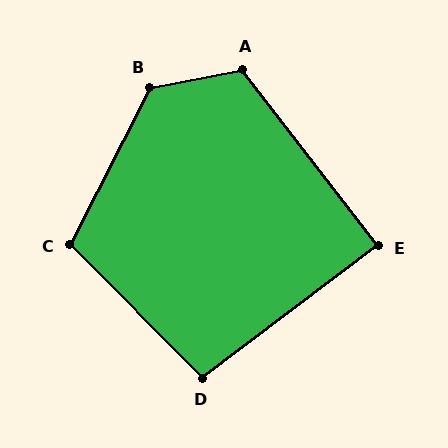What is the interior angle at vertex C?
Approximately 108 degrees (obtuse).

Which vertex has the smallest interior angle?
E, at approximately 90 degrees.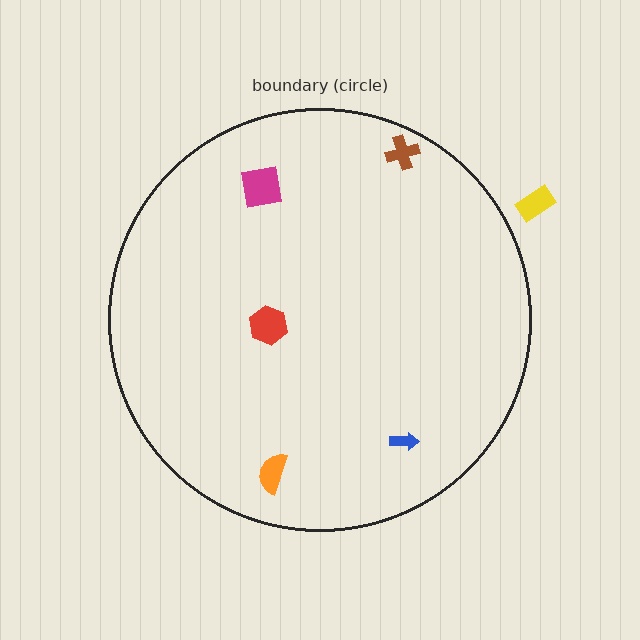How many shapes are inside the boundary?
5 inside, 1 outside.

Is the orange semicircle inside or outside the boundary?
Inside.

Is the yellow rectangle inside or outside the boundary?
Outside.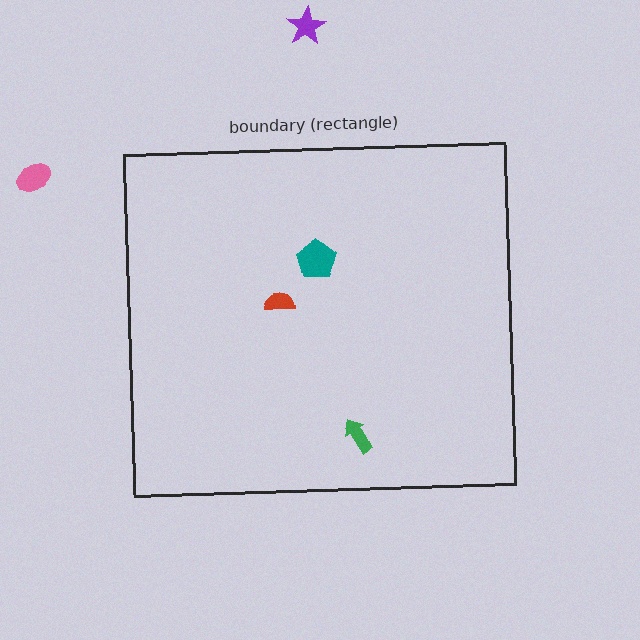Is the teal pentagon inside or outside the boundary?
Inside.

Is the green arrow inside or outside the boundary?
Inside.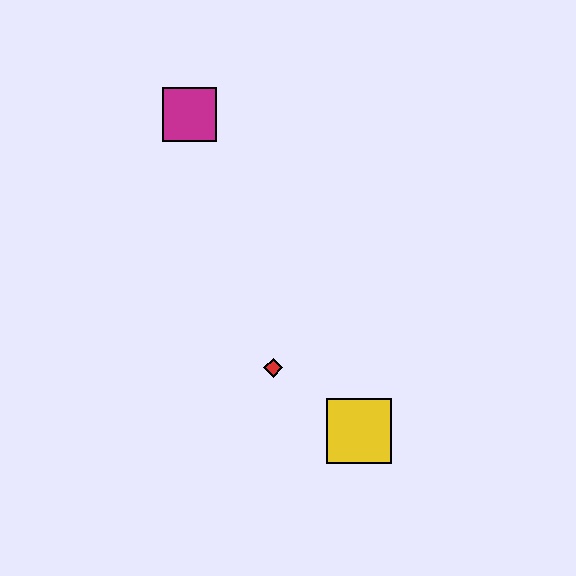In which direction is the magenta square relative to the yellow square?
The magenta square is above the yellow square.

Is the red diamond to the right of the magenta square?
Yes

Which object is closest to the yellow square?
The red diamond is closest to the yellow square.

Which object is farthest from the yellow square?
The magenta square is farthest from the yellow square.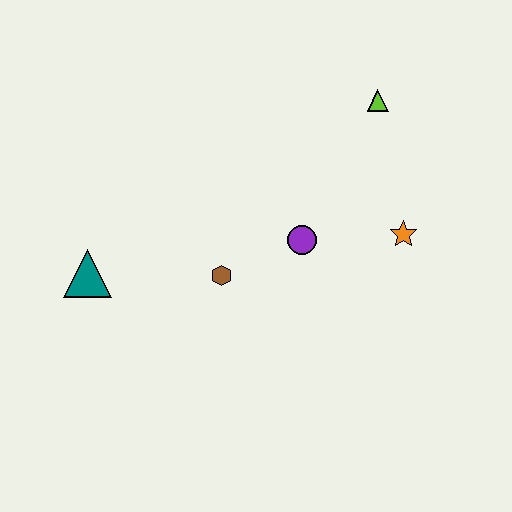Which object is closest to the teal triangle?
The brown hexagon is closest to the teal triangle.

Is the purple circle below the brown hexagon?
No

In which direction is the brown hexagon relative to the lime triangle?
The brown hexagon is below the lime triangle.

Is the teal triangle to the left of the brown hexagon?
Yes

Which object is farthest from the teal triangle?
The lime triangle is farthest from the teal triangle.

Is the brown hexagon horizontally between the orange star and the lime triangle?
No